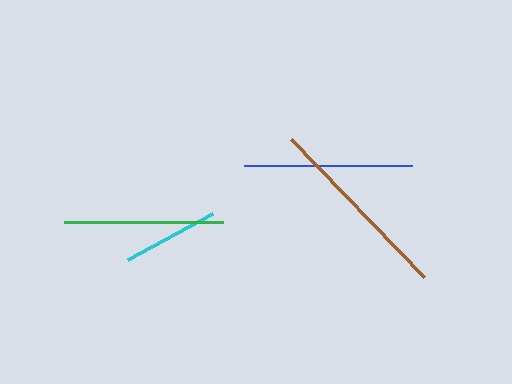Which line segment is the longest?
The brown line is the longest at approximately 192 pixels.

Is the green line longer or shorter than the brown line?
The brown line is longer than the green line.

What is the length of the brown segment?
The brown segment is approximately 192 pixels long.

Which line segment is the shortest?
The cyan line is the shortest at approximately 96 pixels.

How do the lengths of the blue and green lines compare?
The blue and green lines are approximately the same length.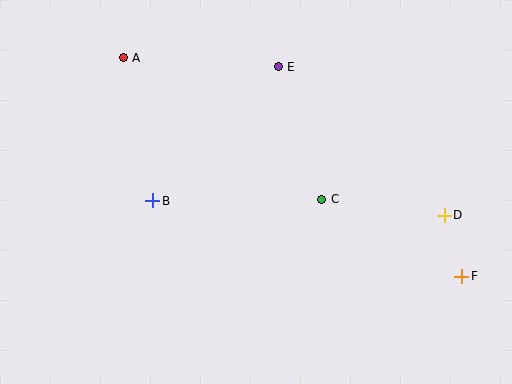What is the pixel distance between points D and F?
The distance between D and F is 63 pixels.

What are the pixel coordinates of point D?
Point D is at (444, 215).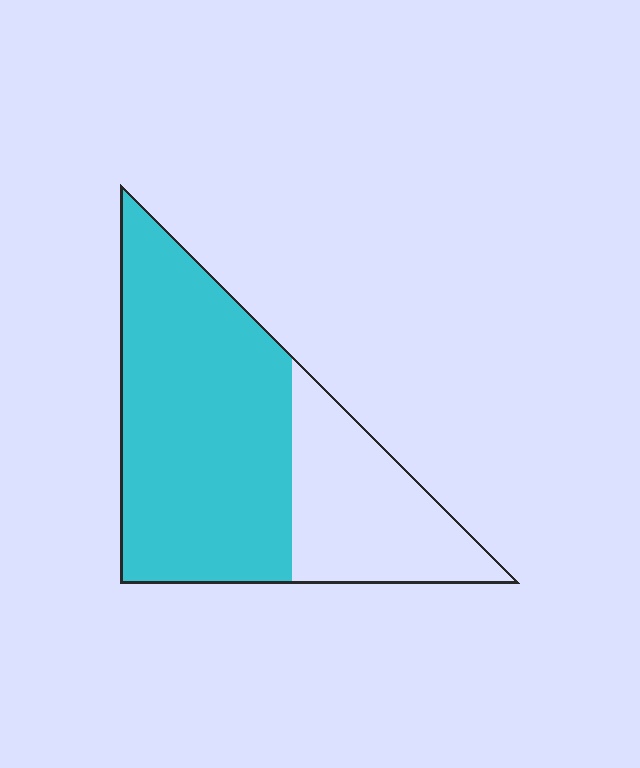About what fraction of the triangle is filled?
About two thirds (2/3).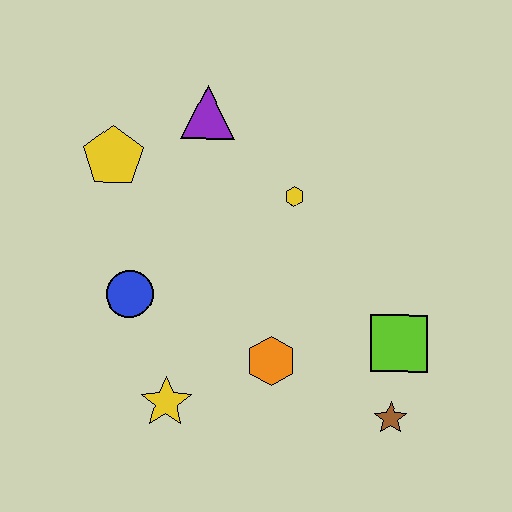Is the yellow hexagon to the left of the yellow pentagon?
No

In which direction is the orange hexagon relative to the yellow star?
The orange hexagon is to the right of the yellow star.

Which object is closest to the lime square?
The brown star is closest to the lime square.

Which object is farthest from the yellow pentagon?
The brown star is farthest from the yellow pentagon.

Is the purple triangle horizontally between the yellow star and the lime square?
Yes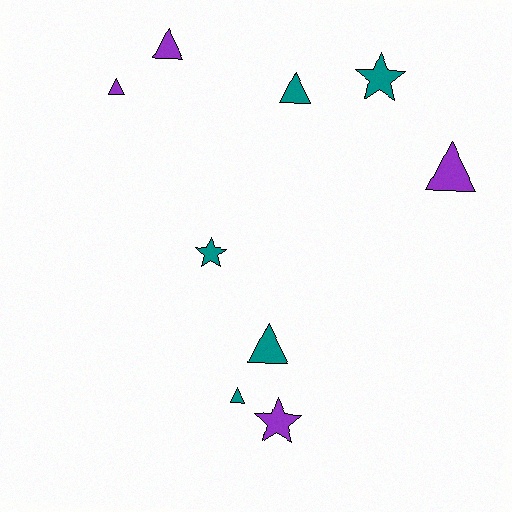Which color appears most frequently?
Teal, with 5 objects.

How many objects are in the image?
There are 9 objects.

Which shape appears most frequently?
Triangle, with 6 objects.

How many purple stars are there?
There is 1 purple star.